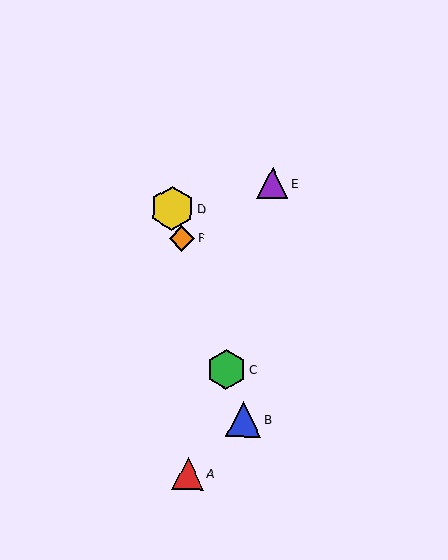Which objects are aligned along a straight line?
Objects B, C, D, F are aligned along a straight line.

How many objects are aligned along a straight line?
4 objects (B, C, D, F) are aligned along a straight line.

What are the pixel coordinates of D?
Object D is at (172, 208).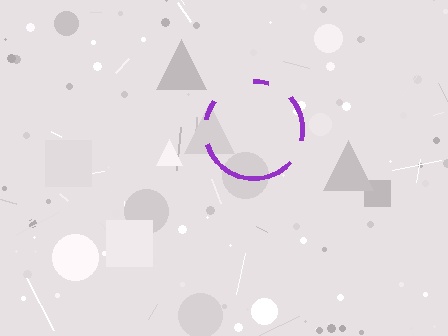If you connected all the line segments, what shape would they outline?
They would outline a circle.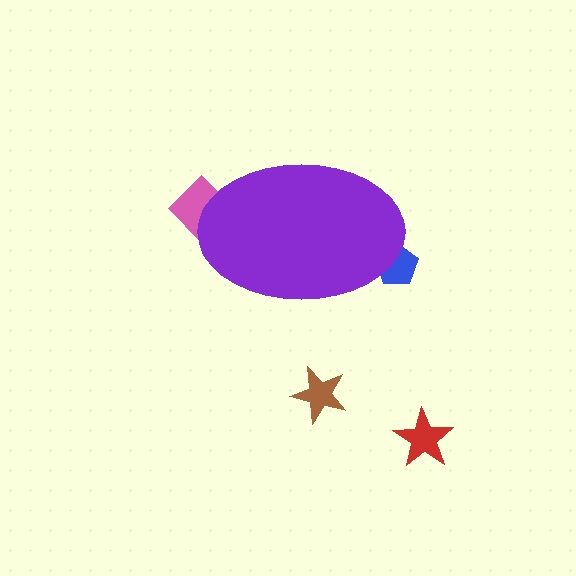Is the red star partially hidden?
No, the red star is fully visible.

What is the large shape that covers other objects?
A purple ellipse.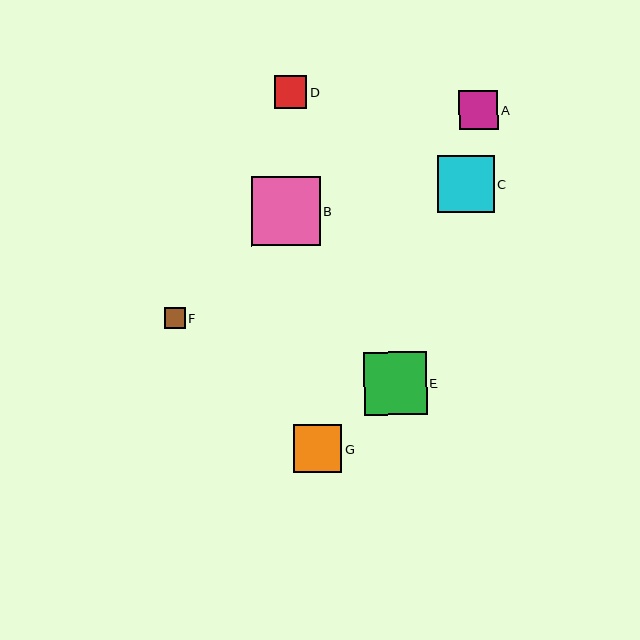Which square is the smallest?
Square F is the smallest with a size of approximately 20 pixels.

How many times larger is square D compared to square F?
Square D is approximately 1.6 times the size of square F.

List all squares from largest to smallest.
From largest to smallest: B, E, C, G, A, D, F.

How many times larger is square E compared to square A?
Square E is approximately 1.6 times the size of square A.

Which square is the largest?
Square B is the largest with a size of approximately 68 pixels.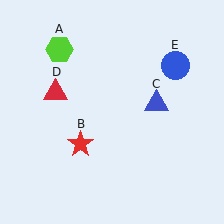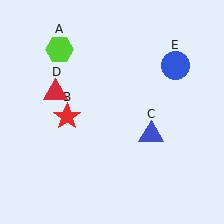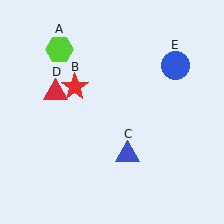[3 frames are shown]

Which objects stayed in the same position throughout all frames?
Lime hexagon (object A) and red triangle (object D) and blue circle (object E) remained stationary.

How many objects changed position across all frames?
2 objects changed position: red star (object B), blue triangle (object C).